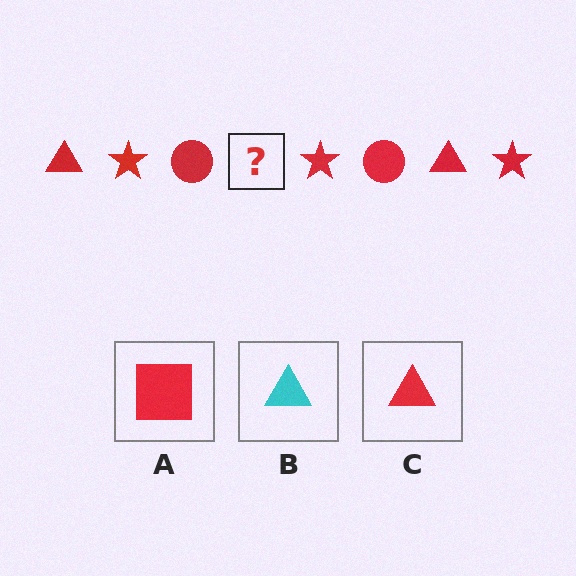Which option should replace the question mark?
Option C.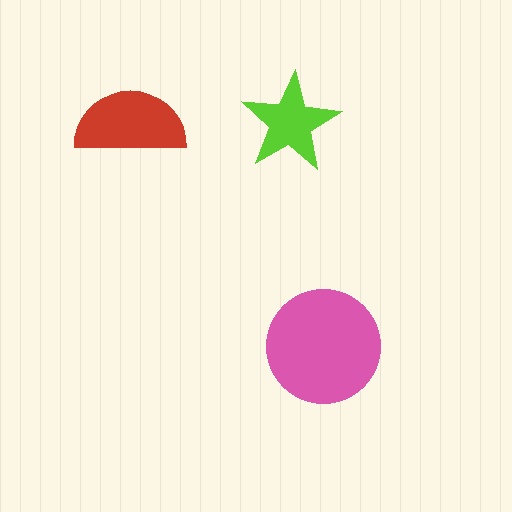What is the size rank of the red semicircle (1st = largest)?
2nd.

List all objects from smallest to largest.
The lime star, the red semicircle, the pink circle.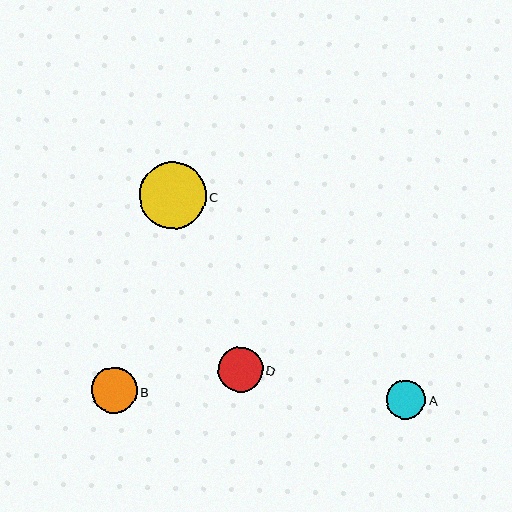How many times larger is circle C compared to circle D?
Circle C is approximately 1.5 times the size of circle D.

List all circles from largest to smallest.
From largest to smallest: C, B, D, A.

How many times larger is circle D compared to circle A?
Circle D is approximately 1.2 times the size of circle A.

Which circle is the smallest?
Circle A is the smallest with a size of approximately 39 pixels.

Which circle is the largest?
Circle C is the largest with a size of approximately 67 pixels.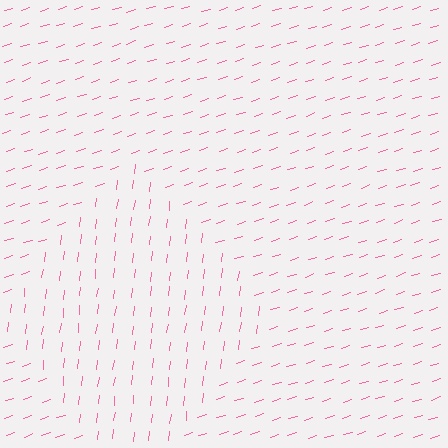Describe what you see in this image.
The image is filled with small pink line segments. A diamond region in the image has lines oriented differently from the surrounding lines, creating a visible texture boundary.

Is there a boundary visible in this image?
Yes, there is a texture boundary formed by a change in line orientation.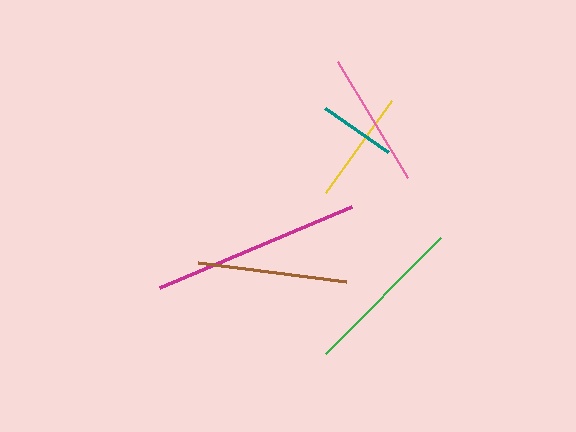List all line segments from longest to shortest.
From longest to shortest: magenta, green, brown, pink, yellow, teal.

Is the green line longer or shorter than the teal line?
The green line is longer than the teal line.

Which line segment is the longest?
The magenta line is the longest at approximately 208 pixels.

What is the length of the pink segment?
The pink segment is approximately 135 pixels long.